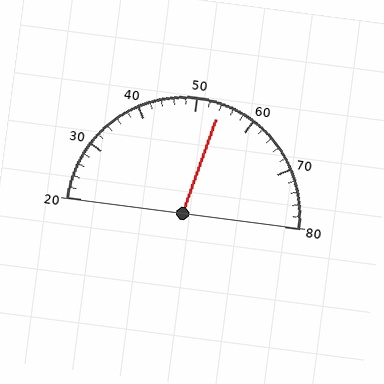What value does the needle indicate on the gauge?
The needle indicates approximately 54.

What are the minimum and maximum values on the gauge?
The gauge ranges from 20 to 80.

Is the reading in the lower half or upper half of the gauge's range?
The reading is in the upper half of the range (20 to 80).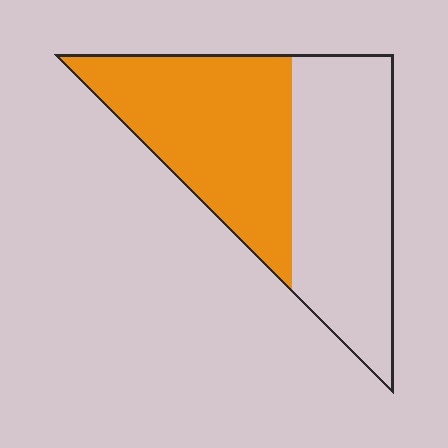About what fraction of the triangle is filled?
About one half (1/2).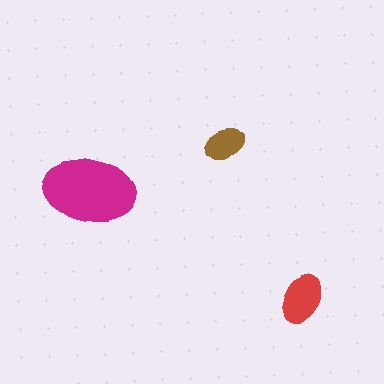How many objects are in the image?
There are 3 objects in the image.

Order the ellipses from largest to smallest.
the magenta one, the red one, the brown one.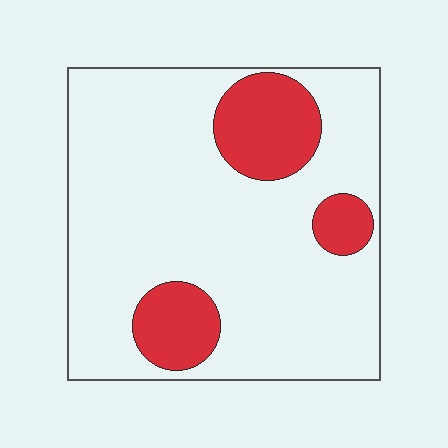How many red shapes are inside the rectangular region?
3.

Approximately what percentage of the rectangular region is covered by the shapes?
Approximately 20%.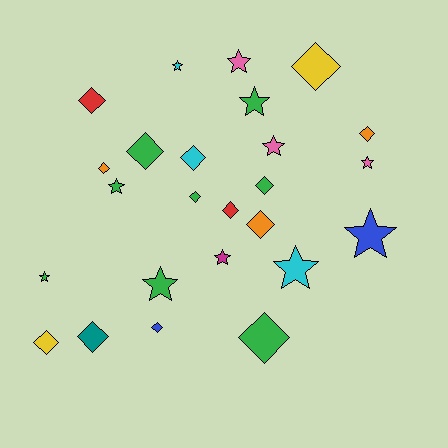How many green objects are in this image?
There are 8 green objects.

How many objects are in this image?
There are 25 objects.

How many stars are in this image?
There are 11 stars.